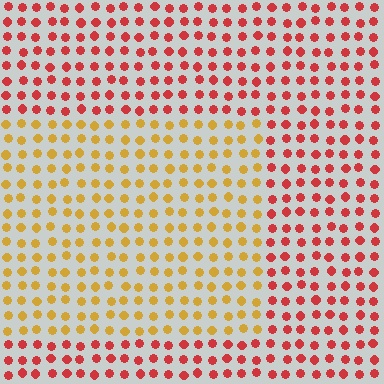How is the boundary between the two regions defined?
The boundary is defined purely by a slight shift in hue (about 46 degrees). Spacing, size, and orientation are identical on both sides.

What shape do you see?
I see a rectangle.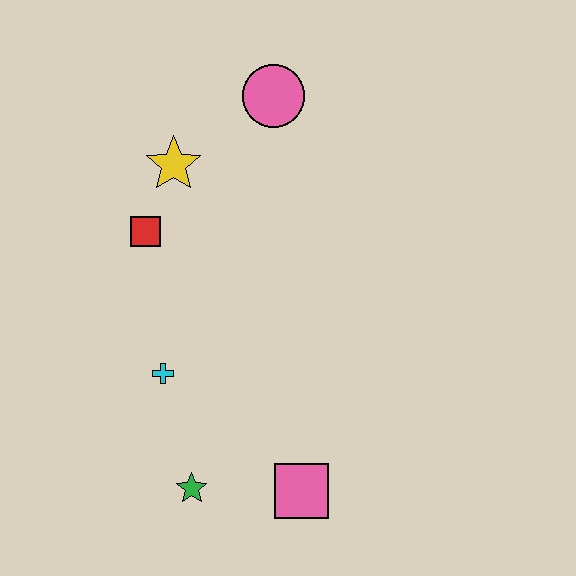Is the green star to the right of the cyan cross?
Yes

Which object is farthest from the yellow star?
The pink square is farthest from the yellow star.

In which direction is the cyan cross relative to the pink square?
The cyan cross is to the left of the pink square.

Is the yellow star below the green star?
No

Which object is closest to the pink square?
The green star is closest to the pink square.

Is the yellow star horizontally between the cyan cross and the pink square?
Yes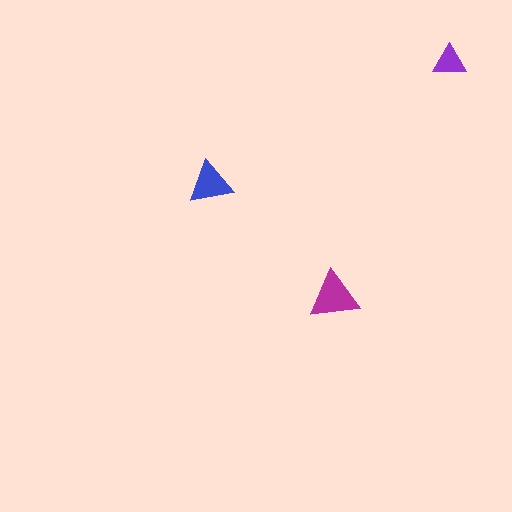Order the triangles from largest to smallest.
the magenta one, the blue one, the purple one.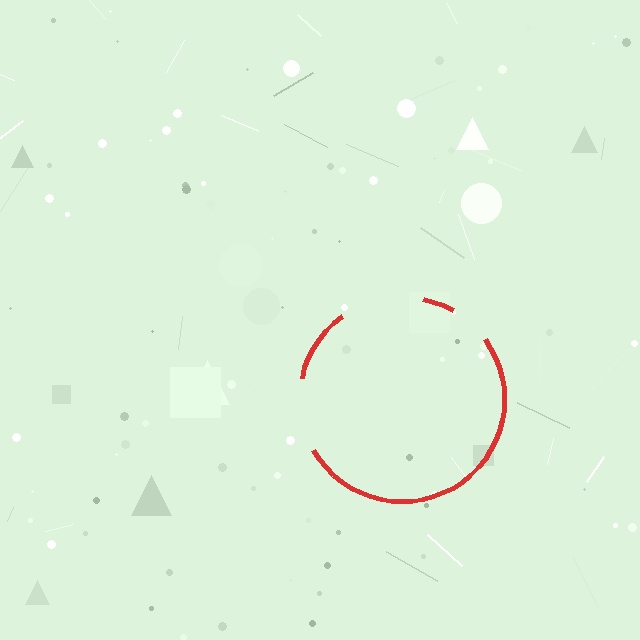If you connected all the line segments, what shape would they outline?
They would outline a circle.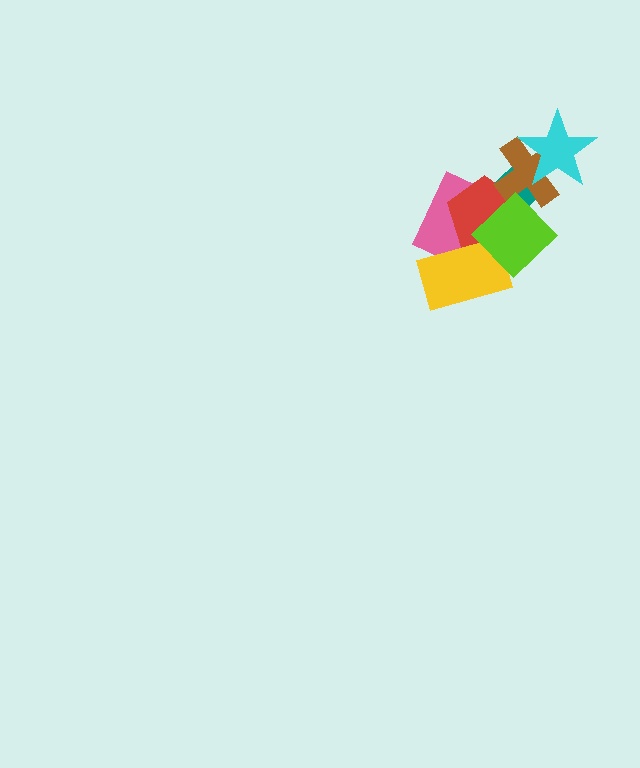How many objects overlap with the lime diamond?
5 objects overlap with the lime diamond.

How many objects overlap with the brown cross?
4 objects overlap with the brown cross.